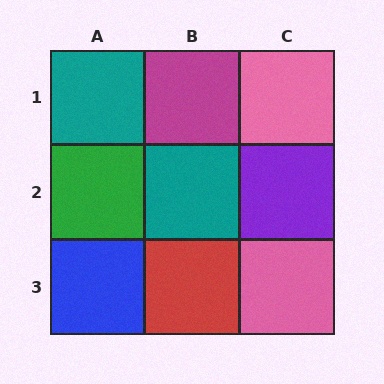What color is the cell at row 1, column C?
Pink.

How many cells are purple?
1 cell is purple.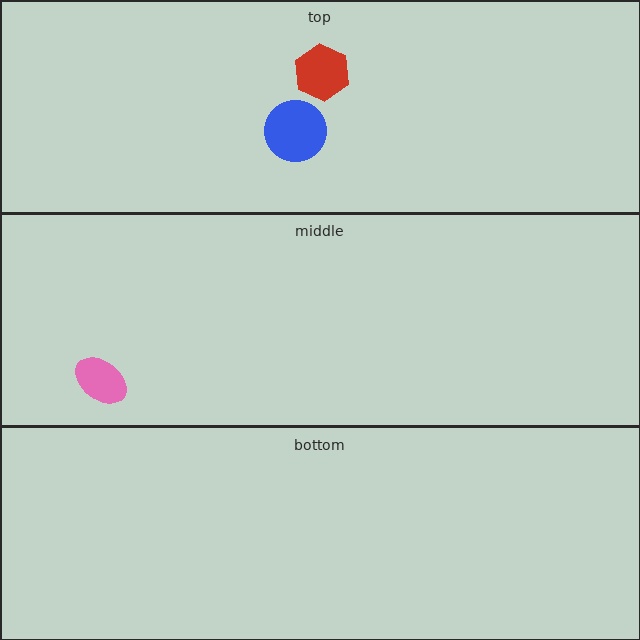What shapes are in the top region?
The red hexagon, the blue circle.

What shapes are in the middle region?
The pink ellipse.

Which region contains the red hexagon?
The top region.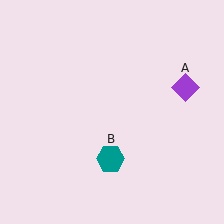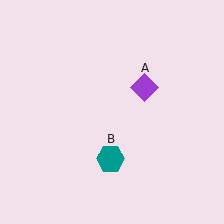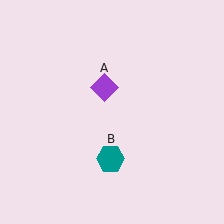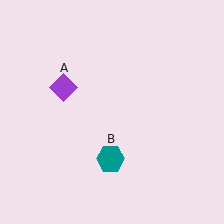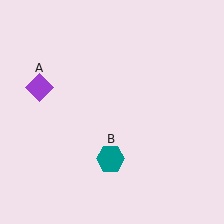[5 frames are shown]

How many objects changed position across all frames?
1 object changed position: purple diamond (object A).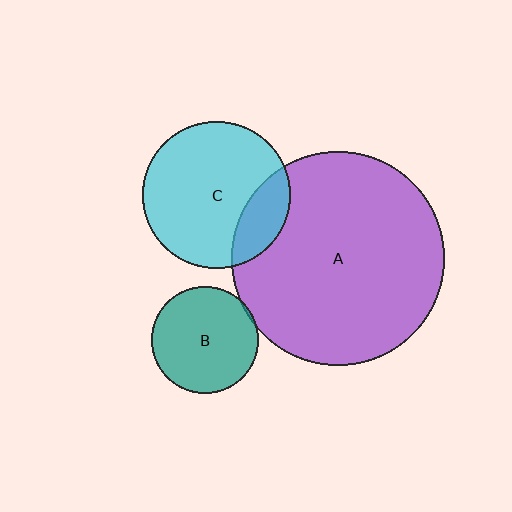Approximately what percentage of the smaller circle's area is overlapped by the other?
Approximately 20%.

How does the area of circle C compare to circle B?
Approximately 1.9 times.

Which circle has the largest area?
Circle A (purple).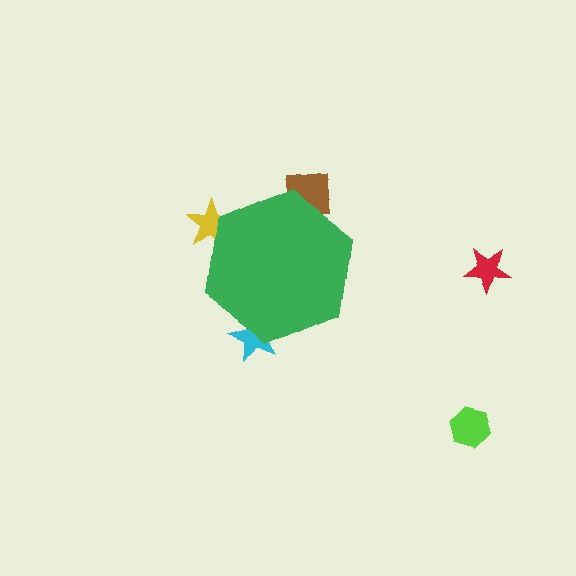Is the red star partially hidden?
No, the red star is fully visible.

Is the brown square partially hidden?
Yes, the brown square is partially hidden behind the green hexagon.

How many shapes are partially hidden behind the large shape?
3 shapes are partially hidden.